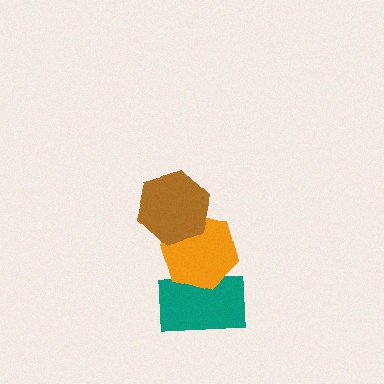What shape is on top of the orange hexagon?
The brown hexagon is on top of the orange hexagon.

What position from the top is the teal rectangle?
The teal rectangle is 3rd from the top.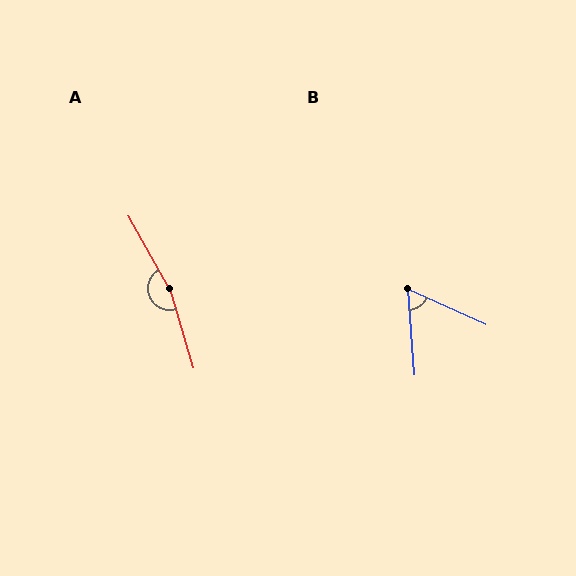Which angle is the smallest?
B, at approximately 62 degrees.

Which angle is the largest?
A, at approximately 167 degrees.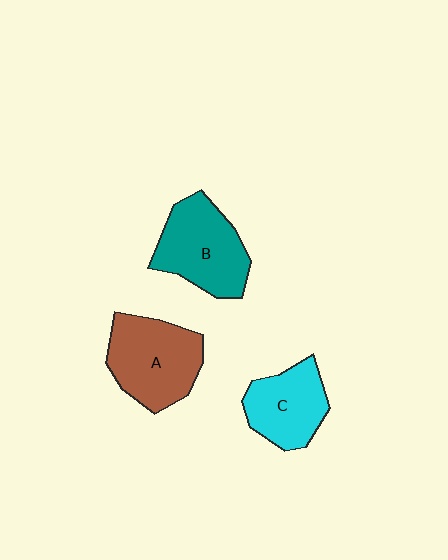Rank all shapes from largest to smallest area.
From largest to smallest: A (brown), B (teal), C (cyan).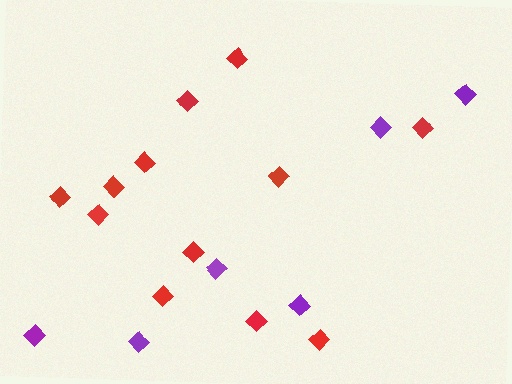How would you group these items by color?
There are 2 groups: one group of red diamonds (12) and one group of purple diamonds (6).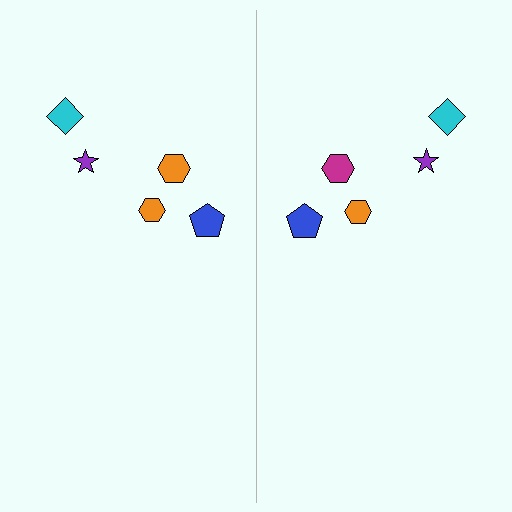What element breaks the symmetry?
The magenta hexagon on the right side breaks the symmetry — its mirror counterpart is orange.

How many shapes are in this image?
There are 10 shapes in this image.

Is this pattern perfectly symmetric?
No, the pattern is not perfectly symmetric. The magenta hexagon on the right side breaks the symmetry — its mirror counterpart is orange.